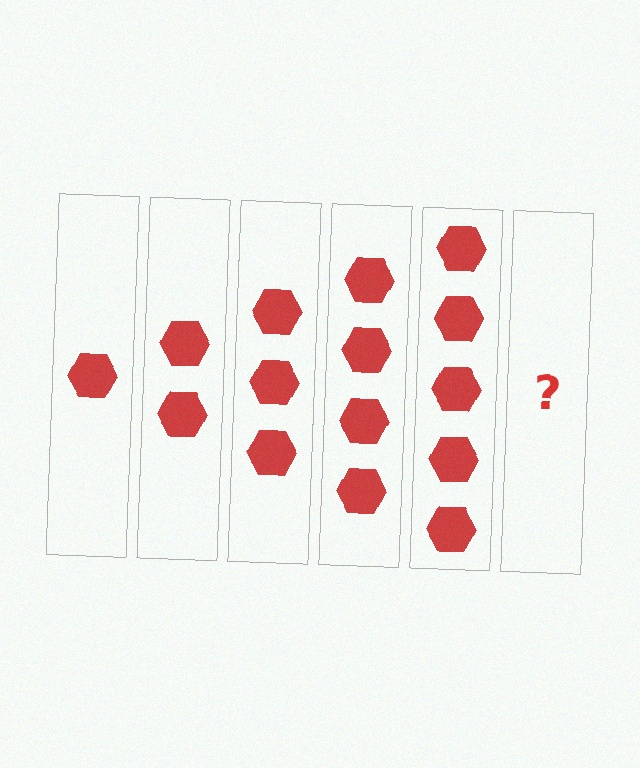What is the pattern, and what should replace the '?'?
The pattern is that each step adds one more hexagon. The '?' should be 6 hexagons.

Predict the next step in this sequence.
The next step is 6 hexagons.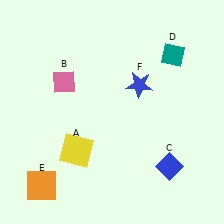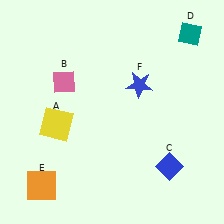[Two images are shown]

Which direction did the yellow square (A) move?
The yellow square (A) moved up.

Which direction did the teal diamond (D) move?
The teal diamond (D) moved up.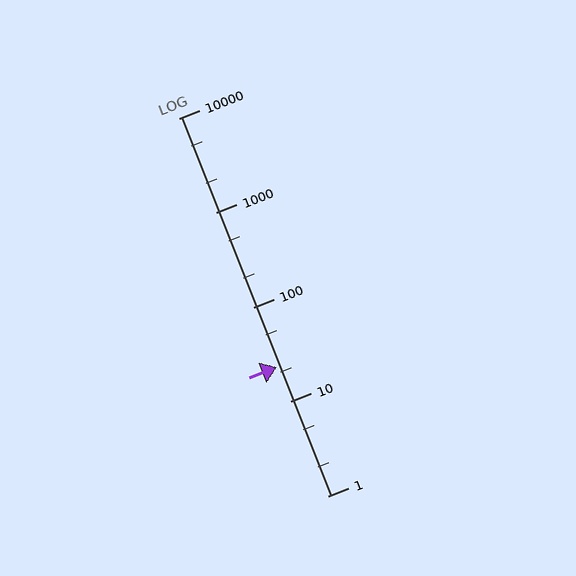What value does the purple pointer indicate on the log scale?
The pointer indicates approximately 23.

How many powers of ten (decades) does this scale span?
The scale spans 4 decades, from 1 to 10000.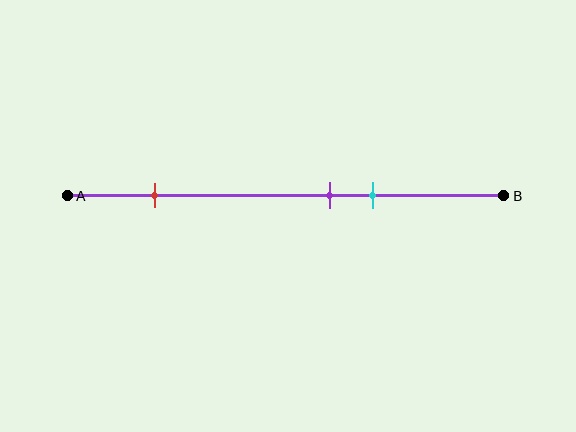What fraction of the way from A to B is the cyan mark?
The cyan mark is approximately 70% (0.7) of the way from A to B.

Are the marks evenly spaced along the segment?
No, the marks are not evenly spaced.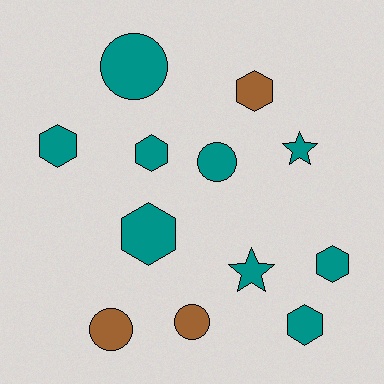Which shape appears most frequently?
Hexagon, with 6 objects.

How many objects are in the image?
There are 12 objects.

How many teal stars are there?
There are 2 teal stars.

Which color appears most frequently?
Teal, with 9 objects.